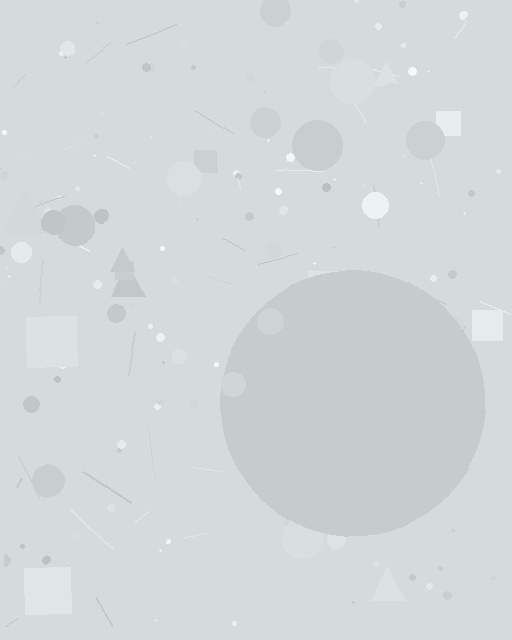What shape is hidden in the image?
A circle is hidden in the image.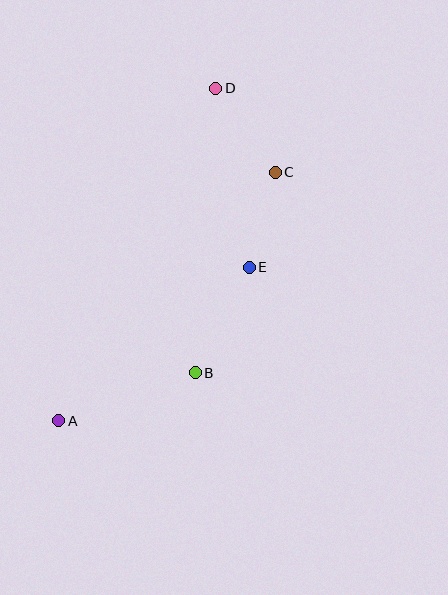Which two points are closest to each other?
Points C and E are closest to each other.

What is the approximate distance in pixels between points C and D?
The distance between C and D is approximately 103 pixels.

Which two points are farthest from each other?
Points A and D are farthest from each other.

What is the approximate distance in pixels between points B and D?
The distance between B and D is approximately 285 pixels.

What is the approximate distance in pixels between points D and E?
The distance between D and E is approximately 182 pixels.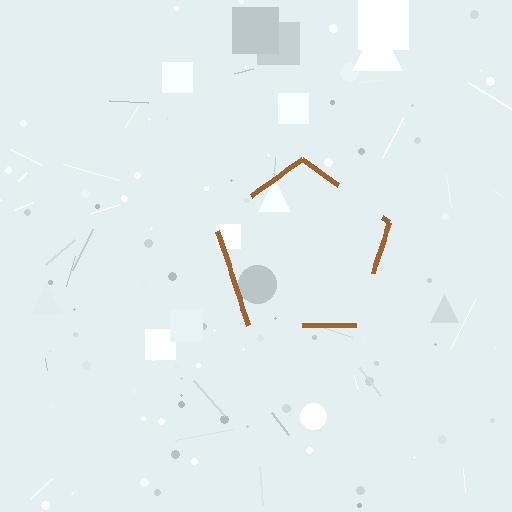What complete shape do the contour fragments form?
The contour fragments form a pentagon.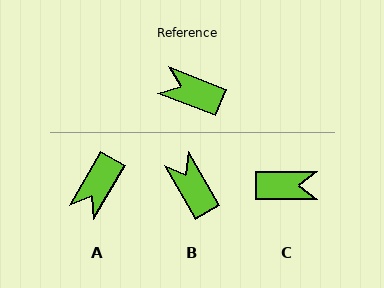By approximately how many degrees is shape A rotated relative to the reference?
Approximately 81 degrees counter-clockwise.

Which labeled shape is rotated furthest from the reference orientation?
C, about 158 degrees away.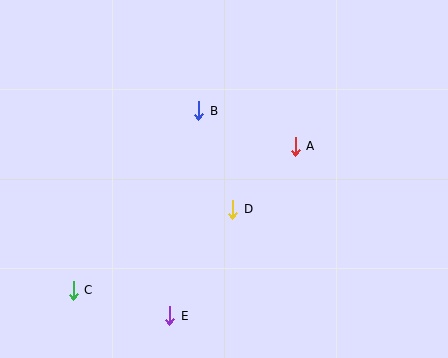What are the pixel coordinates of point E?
Point E is at (170, 316).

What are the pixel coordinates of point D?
Point D is at (233, 209).